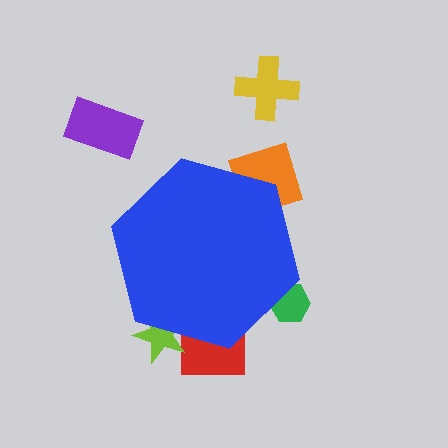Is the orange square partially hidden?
Yes, the orange square is partially hidden behind the blue hexagon.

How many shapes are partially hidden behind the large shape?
4 shapes are partially hidden.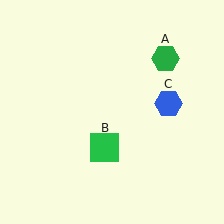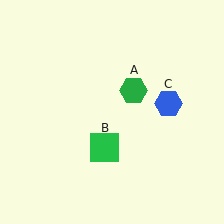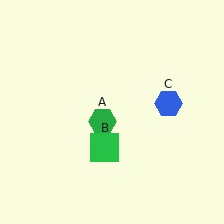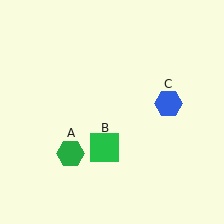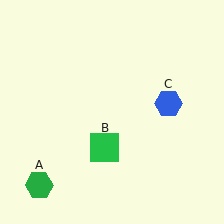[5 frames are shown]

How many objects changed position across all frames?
1 object changed position: green hexagon (object A).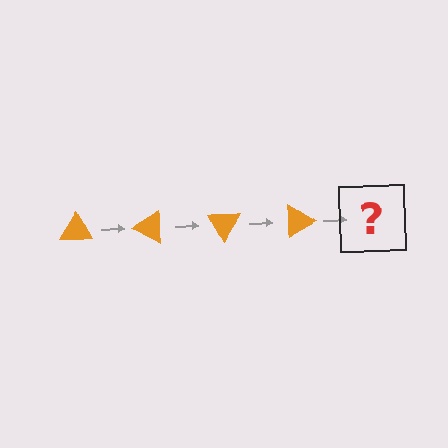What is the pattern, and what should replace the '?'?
The pattern is that the triangle rotates 30 degrees each step. The '?' should be an orange triangle rotated 120 degrees.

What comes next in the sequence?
The next element should be an orange triangle rotated 120 degrees.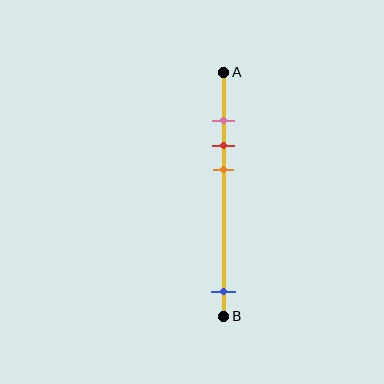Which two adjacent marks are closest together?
The pink and red marks are the closest adjacent pair.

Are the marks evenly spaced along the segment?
No, the marks are not evenly spaced.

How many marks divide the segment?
There are 4 marks dividing the segment.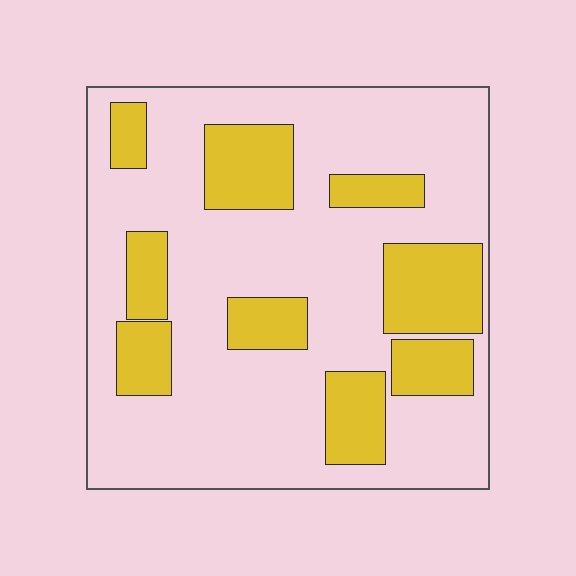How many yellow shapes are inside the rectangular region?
9.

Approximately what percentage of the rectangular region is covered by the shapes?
Approximately 30%.